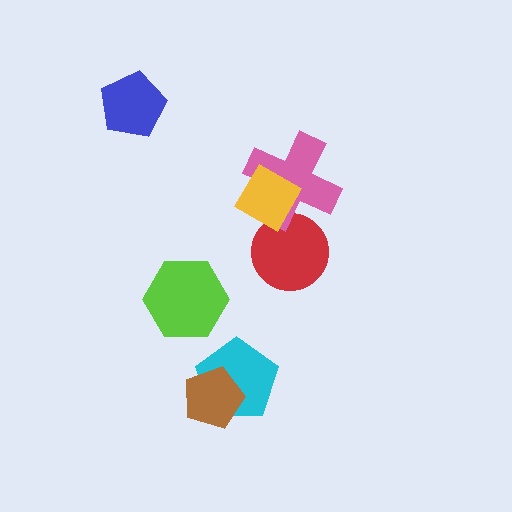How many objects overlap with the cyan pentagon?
1 object overlaps with the cyan pentagon.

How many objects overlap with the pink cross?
2 objects overlap with the pink cross.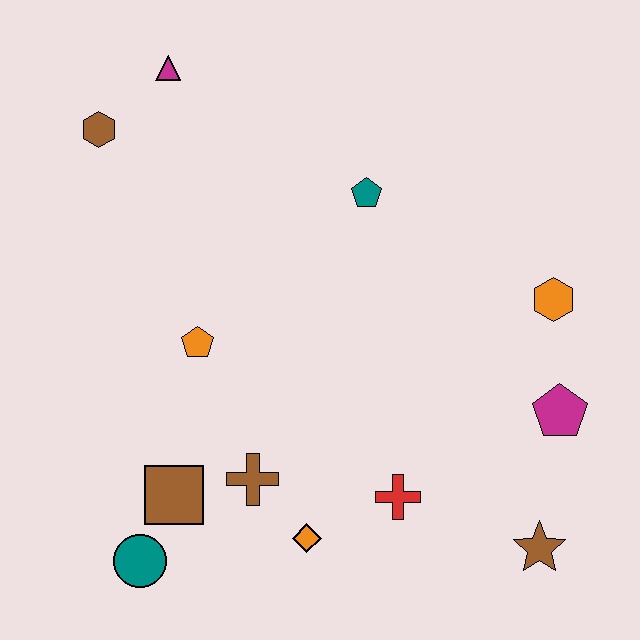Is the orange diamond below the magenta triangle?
Yes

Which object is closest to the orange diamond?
The brown cross is closest to the orange diamond.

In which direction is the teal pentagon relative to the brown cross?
The teal pentagon is above the brown cross.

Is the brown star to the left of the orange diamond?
No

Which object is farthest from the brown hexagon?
The brown star is farthest from the brown hexagon.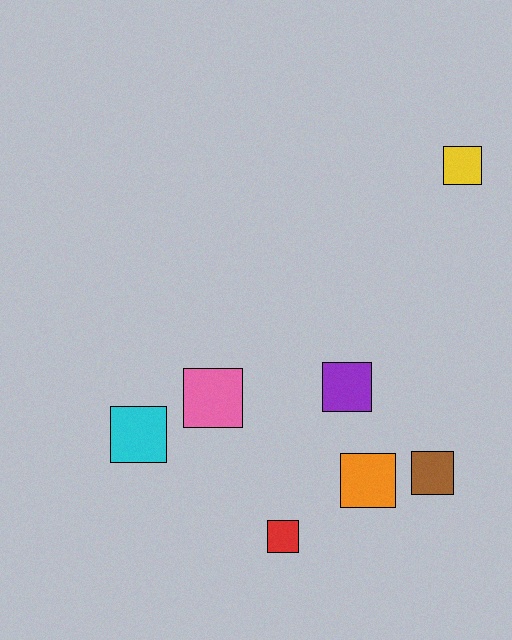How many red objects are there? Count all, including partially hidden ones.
There is 1 red object.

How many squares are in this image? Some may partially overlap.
There are 7 squares.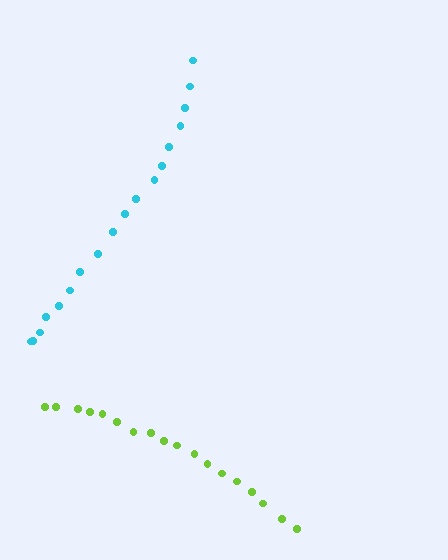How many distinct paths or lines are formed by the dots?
There are 2 distinct paths.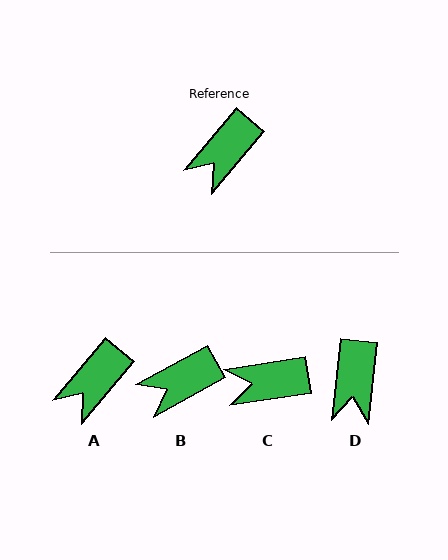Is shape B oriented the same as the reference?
No, it is off by about 21 degrees.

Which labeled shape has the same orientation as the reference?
A.